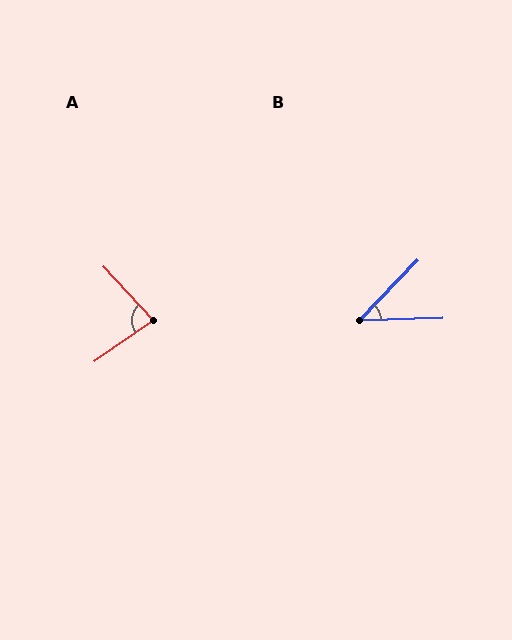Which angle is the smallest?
B, at approximately 44 degrees.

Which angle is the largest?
A, at approximately 82 degrees.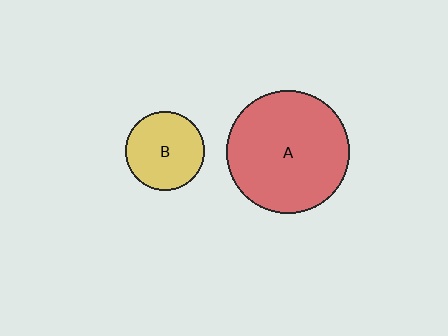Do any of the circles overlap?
No, none of the circles overlap.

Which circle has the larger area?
Circle A (red).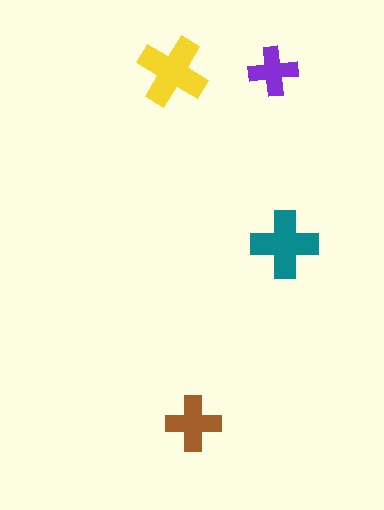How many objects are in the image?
There are 4 objects in the image.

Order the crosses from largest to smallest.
the yellow one, the teal one, the brown one, the purple one.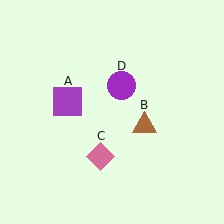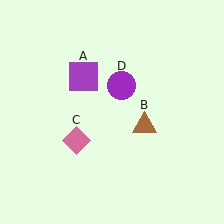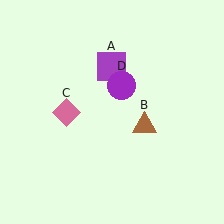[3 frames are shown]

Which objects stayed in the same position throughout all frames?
Brown triangle (object B) and purple circle (object D) remained stationary.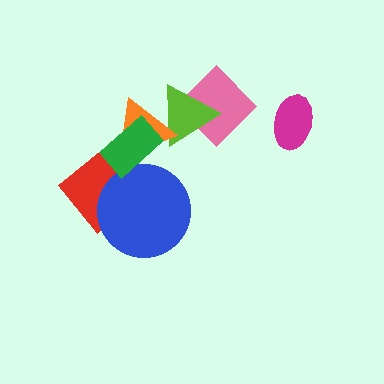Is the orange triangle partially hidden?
Yes, it is partially covered by another shape.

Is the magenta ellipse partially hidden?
No, no other shape covers it.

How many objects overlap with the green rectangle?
3 objects overlap with the green rectangle.